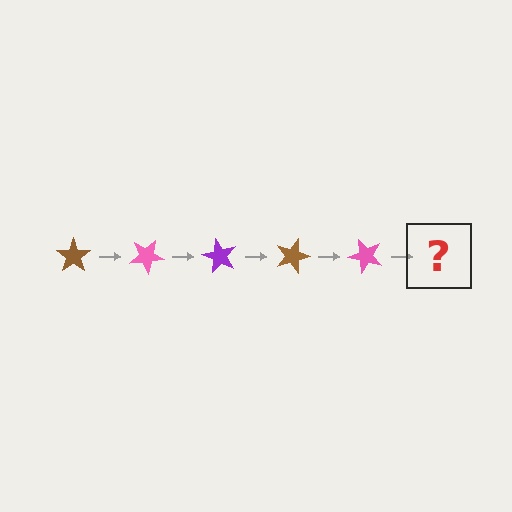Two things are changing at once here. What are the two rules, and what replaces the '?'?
The two rules are that it rotates 30 degrees each step and the color cycles through brown, pink, and purple. The '?' should be a purple star, rotated 150 degrees from the start.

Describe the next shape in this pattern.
It should be a purple star, rotated 150 degrees from the start.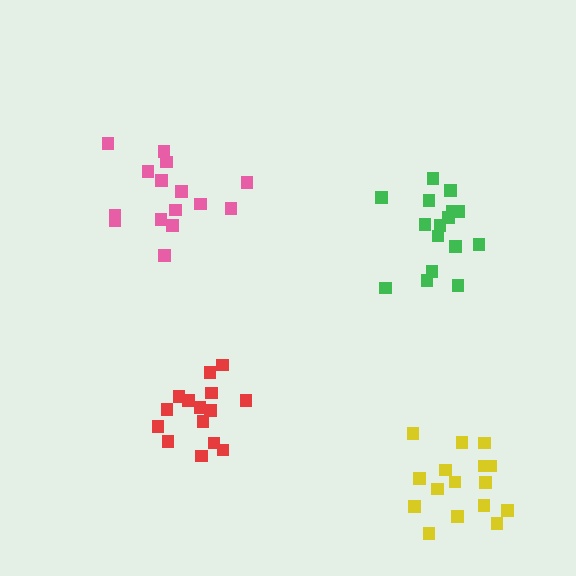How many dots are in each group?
Group 1: 15 dots, Group 2: 16 dots, Group 3: 15 dots, Group 4: 16 dots (62 total).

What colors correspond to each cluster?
The clusters are colored: pink, yellow, red, green.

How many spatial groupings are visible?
There are 4 spatial groupings.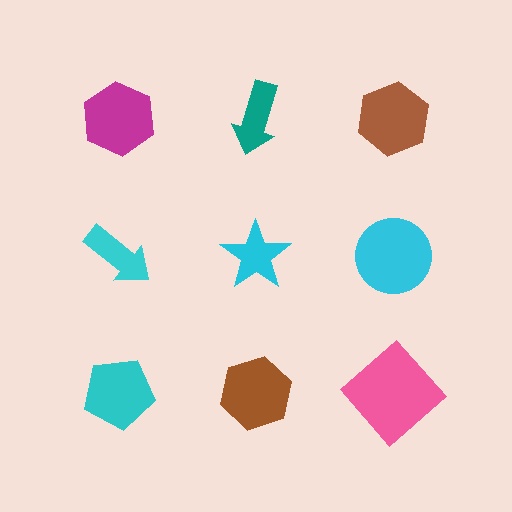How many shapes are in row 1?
3 shapes.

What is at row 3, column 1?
A cyan pentagon.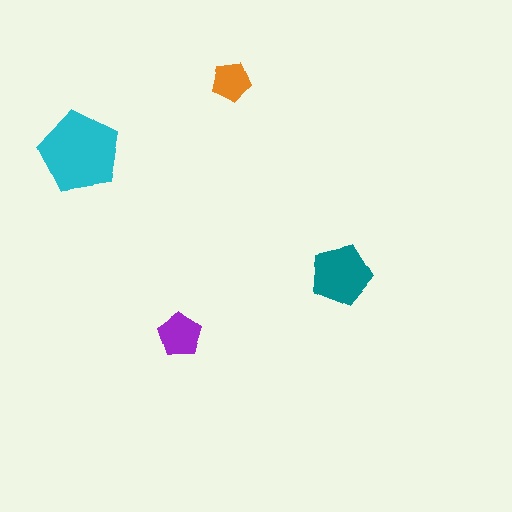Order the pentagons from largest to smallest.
the cyan one, the teal one, the purple one, the orange one.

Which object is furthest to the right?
The teal pentagon is rightmost.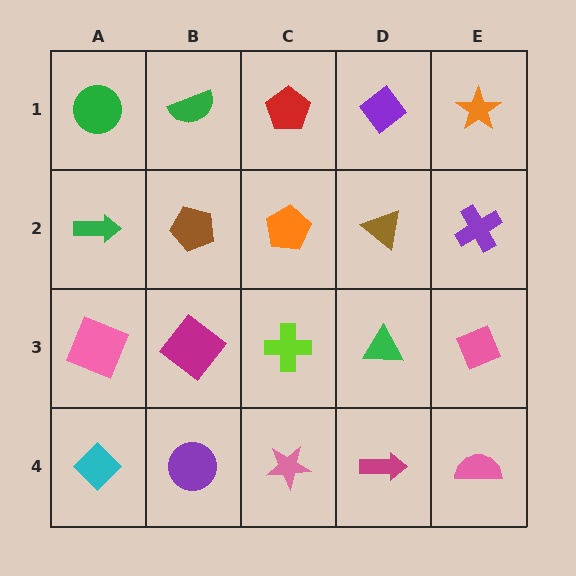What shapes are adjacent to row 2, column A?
A green circle (row 1, column A), a pink square (row 3, column A), a brown pentagon (row 2, column B).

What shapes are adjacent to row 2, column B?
A green semicircle (row 1, column B), a magenta diamond (row 3, column B), a green arrow (row 2, column A), an orange pentagon (row 2, column C).